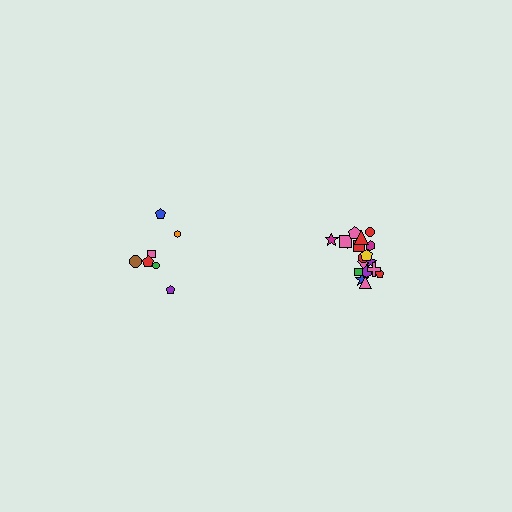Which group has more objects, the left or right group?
The right group.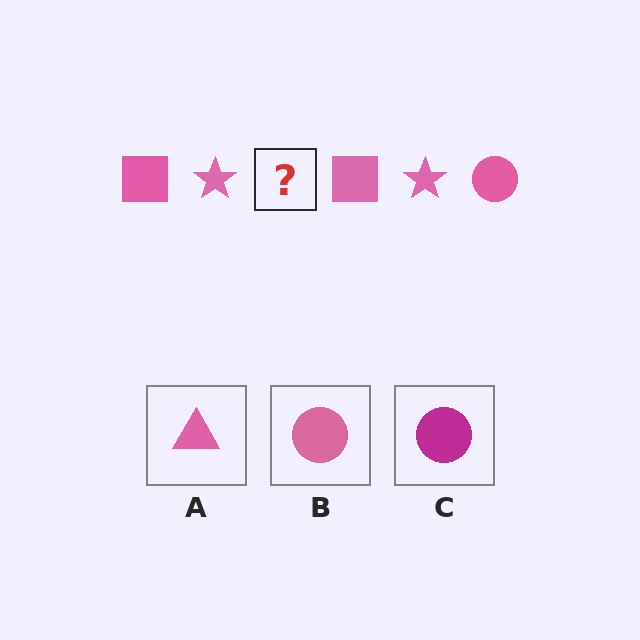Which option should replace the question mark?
Option B.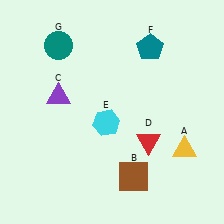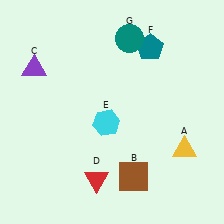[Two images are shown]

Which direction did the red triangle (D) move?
The red triangle (D) moved left.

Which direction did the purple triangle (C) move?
The purple triangle (C) moved up.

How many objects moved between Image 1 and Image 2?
3 objects moved between the two images.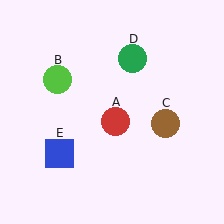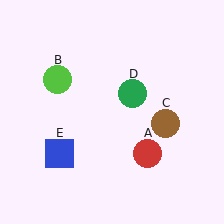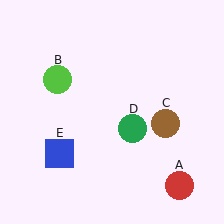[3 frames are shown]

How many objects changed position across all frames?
2 objects changed position: red circle (object A), green circle (object D).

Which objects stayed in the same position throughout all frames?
Lime circle (object B) and brown circle (object C) and blue square (object E) remained stationary.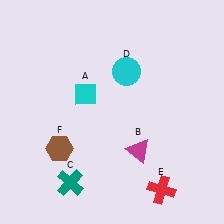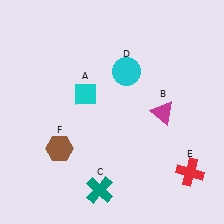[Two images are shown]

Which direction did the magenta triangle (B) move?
The magenta triangle (B) moved up.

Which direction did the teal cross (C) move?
The teal cross (C) moved right.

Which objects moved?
The objects that moved are: the magenta triangle (B), the teal cross (C), the red cross (E).